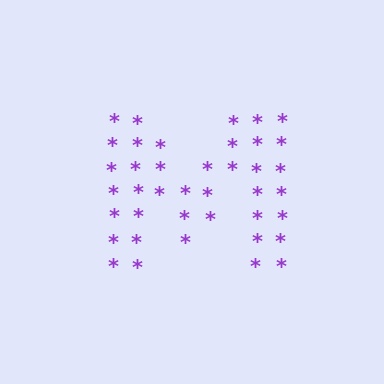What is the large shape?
The large shape is the letter M.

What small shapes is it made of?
It is made of small asterisks.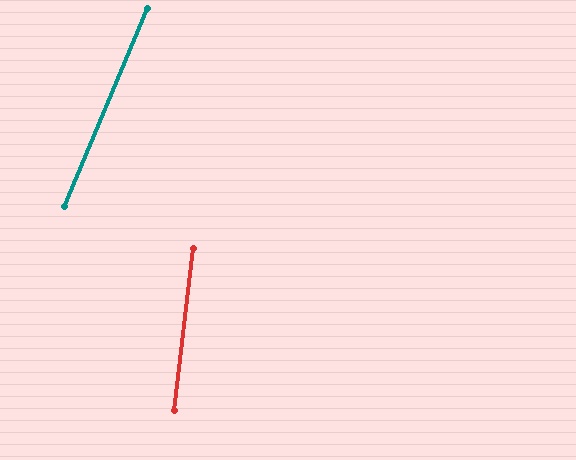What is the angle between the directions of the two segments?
Approximately 16 degrees.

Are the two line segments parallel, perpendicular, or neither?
Neither parallel nor perpendicular — they differ by about 16°.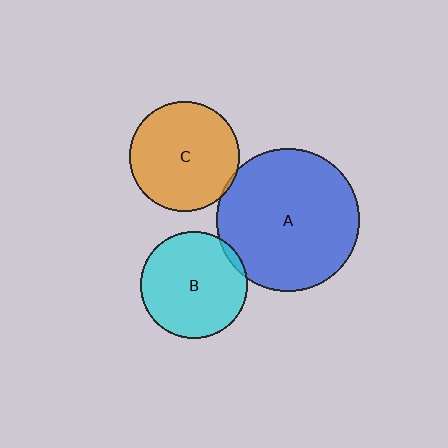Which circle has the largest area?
Circle A (blue).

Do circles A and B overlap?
Yes.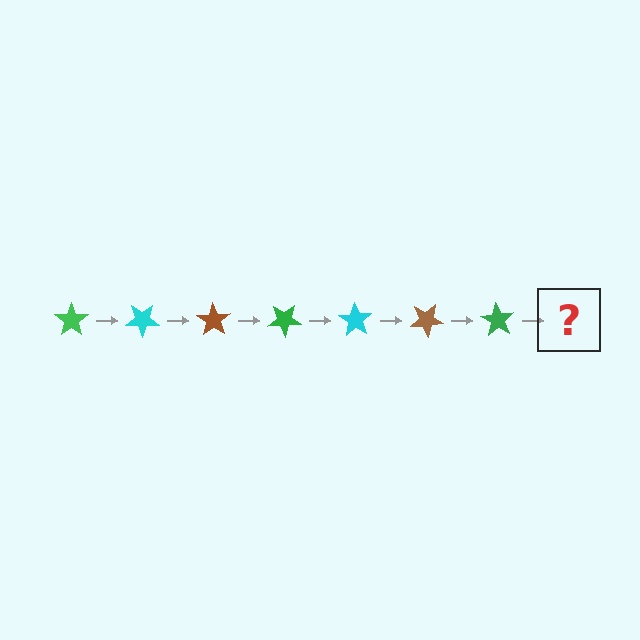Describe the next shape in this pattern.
It should be a cyan star, rotated 245 degrees from the start.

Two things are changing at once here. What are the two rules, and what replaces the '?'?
The two rules are that it rotates 35 degrees each step and the color cycles through green, cyan, and brown. The '?' should be a cyan star, rotated 245 degrees from the start.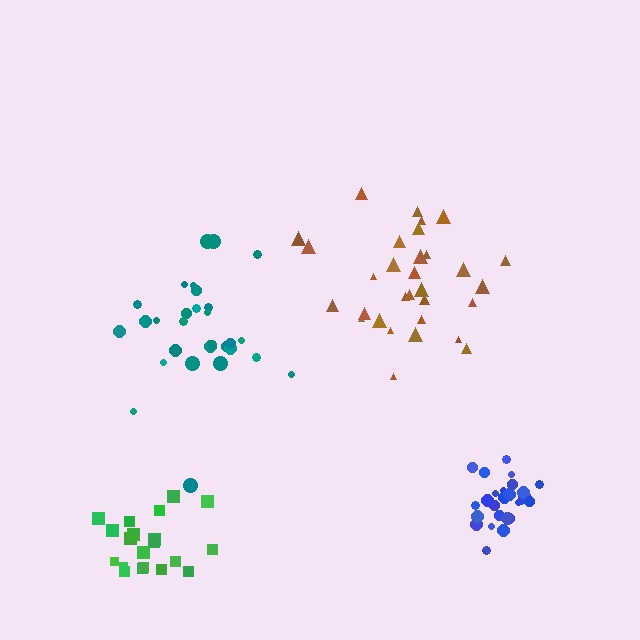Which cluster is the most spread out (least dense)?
Teal.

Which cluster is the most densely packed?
Blue.